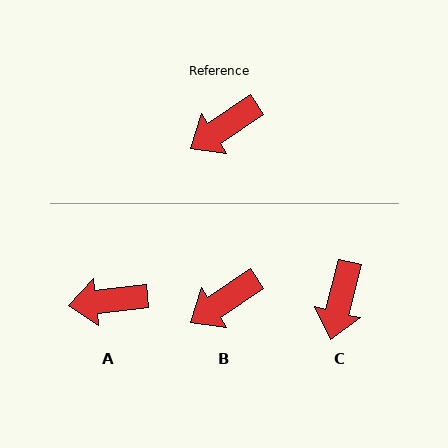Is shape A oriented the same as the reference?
No, it is off by about 26 degrees.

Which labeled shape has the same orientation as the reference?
B.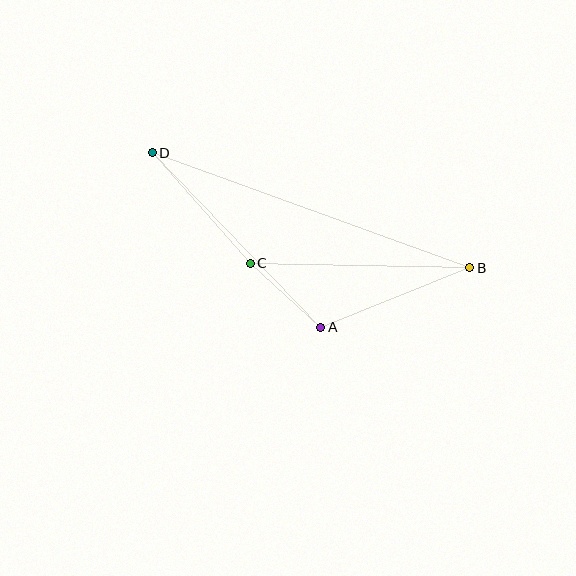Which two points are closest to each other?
Points A and C are closest to each other.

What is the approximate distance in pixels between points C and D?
The distance between C and D is approximately 148 pixels.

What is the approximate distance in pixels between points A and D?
The distance between A and D is approximately 243 pixels.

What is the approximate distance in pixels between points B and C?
The distance between B and C is approximately 220 pixels.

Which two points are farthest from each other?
Points B and D are farthest from each other.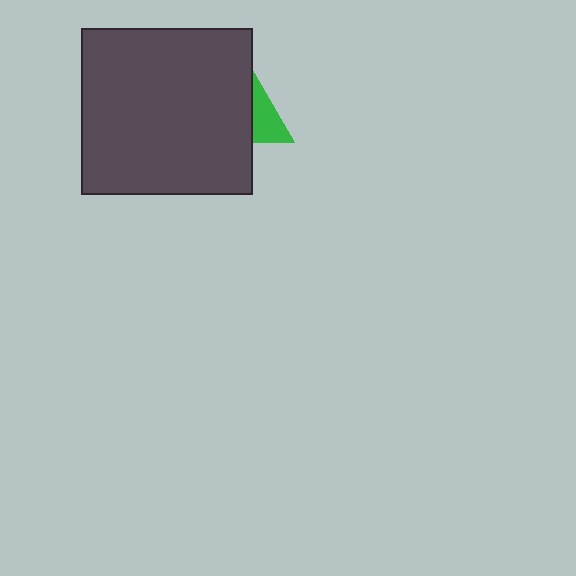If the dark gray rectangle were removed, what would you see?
You would see the complete green triangle.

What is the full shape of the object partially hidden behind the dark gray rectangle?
The partially hidden object is a green triangle.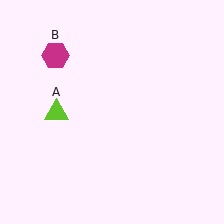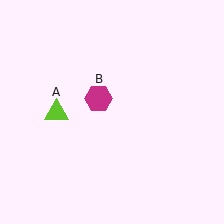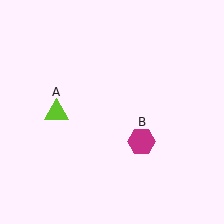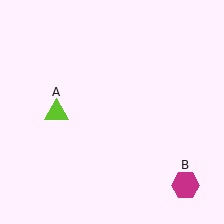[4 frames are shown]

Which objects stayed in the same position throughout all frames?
Lime triangle (object A) remained stationary.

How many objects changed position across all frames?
1 object changed position: magenta hexagon (object B).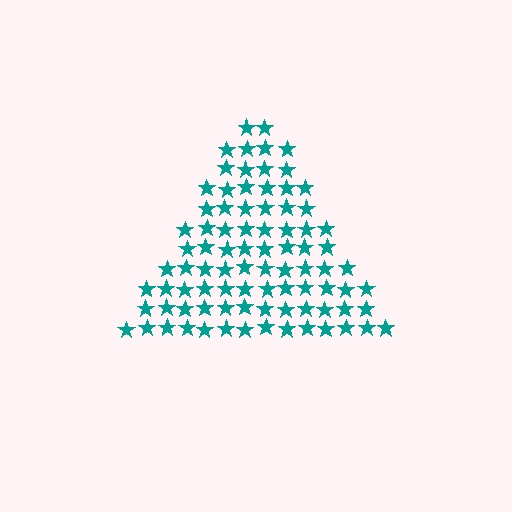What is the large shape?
The large shape is a triangle.